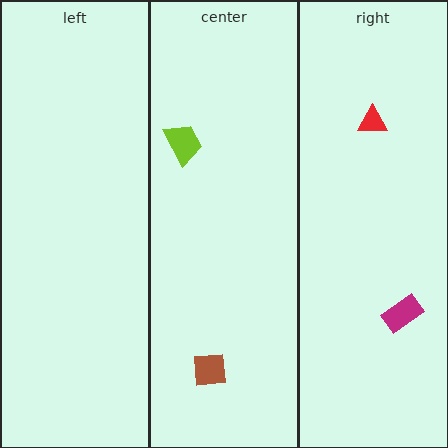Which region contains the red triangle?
The right region.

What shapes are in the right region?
The magenta rectangle, the red triangle.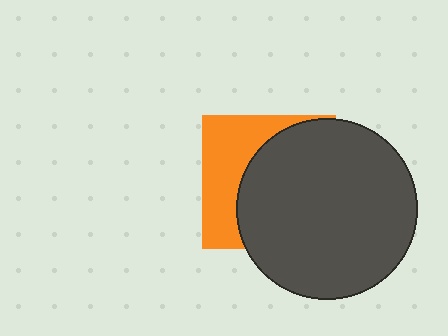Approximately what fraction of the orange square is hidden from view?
Roughly 62% of the orange square is hidden behind the dark gray circle.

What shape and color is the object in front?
The object in front is a dark gray circle.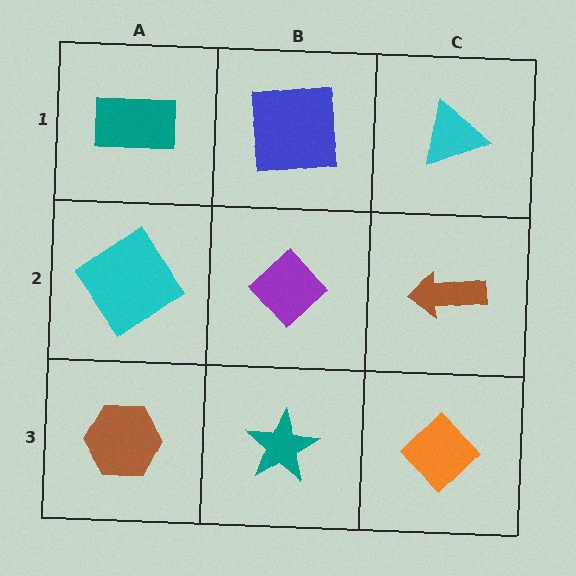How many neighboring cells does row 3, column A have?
2.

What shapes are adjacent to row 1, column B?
A purple diamond (row 2, column B), a teal rectangle (row 1, column A), a cyan triangle (row 1, column C).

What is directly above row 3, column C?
A brown arrow.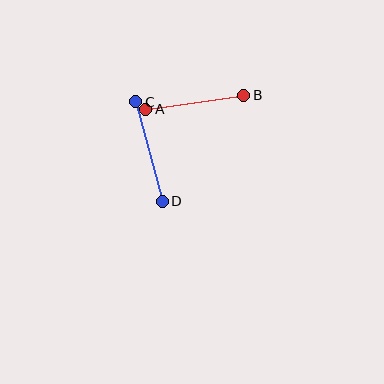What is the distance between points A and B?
The distance is approximately 99 pixels.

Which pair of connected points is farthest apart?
Points C and D are farthest apart.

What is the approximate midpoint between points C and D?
The midpoint is at approximately (149, 152) pixels.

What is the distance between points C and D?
The distance is approximately 103 pixels.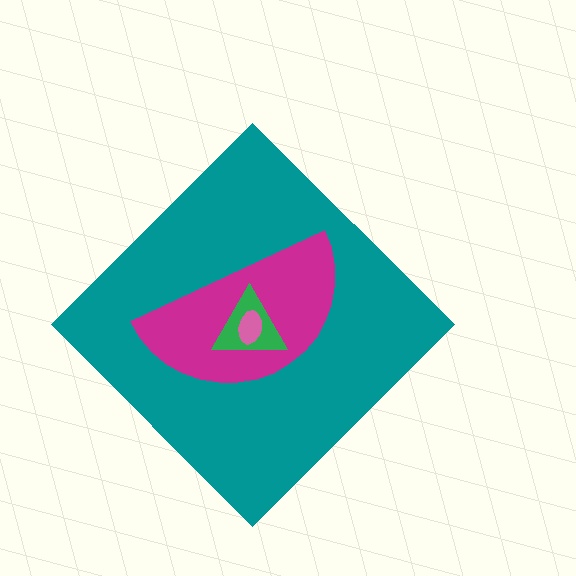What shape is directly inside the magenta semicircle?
The green triangle.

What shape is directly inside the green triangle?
The pink ellipse.